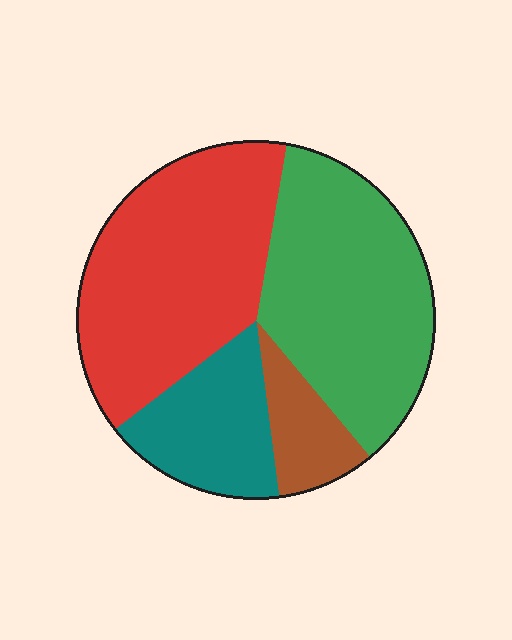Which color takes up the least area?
Brown, at roughly 10%.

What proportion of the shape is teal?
Teal takes up less than a sixth of the shape.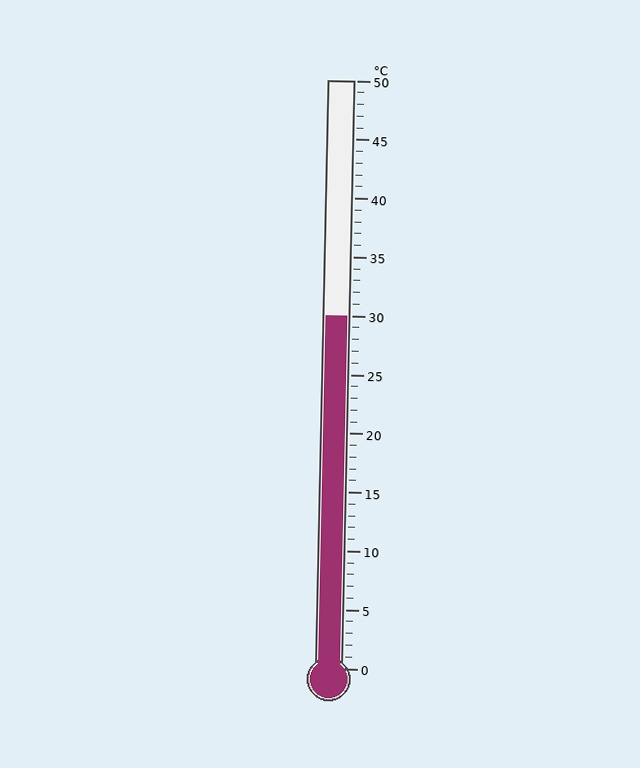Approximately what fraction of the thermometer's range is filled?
The thermometer is filled to approximately 60% of its range.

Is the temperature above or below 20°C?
The temperature is above 20°C.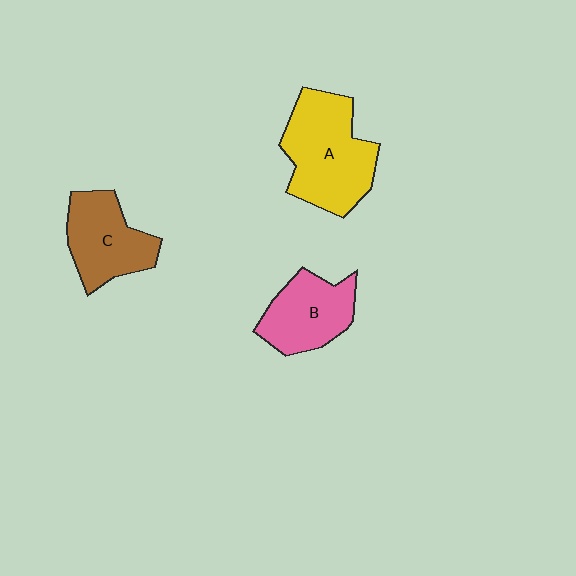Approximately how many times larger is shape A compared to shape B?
Approximately 1.5 times.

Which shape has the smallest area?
Shape B (pink).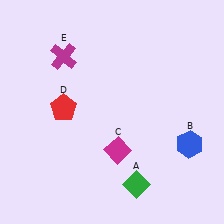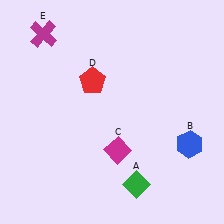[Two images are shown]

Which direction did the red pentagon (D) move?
The red pentagon (D) moved right.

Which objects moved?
The objects that moved are: the red pentagon (D), the magenta cross (E).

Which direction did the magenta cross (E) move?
The magenta cross (E) moved up.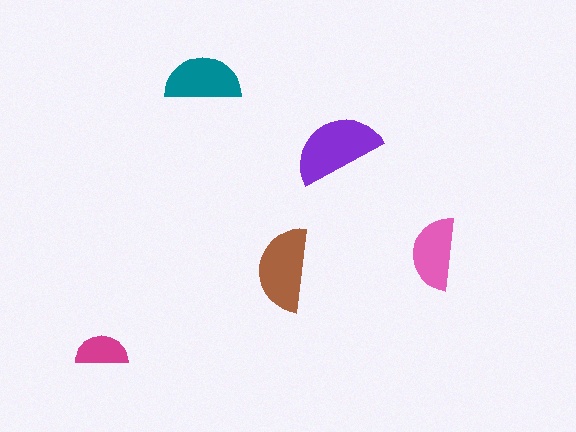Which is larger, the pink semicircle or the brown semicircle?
The brown one.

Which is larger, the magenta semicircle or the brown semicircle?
The brown one.